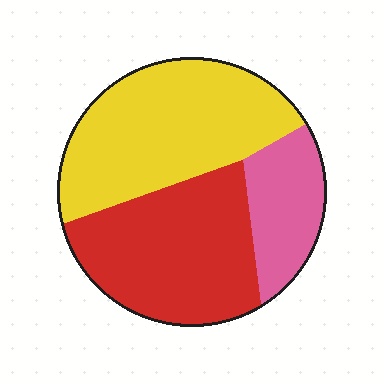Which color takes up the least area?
Pink, at roughly 20%.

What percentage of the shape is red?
Red takes up about two fifths (2/5) of the shape.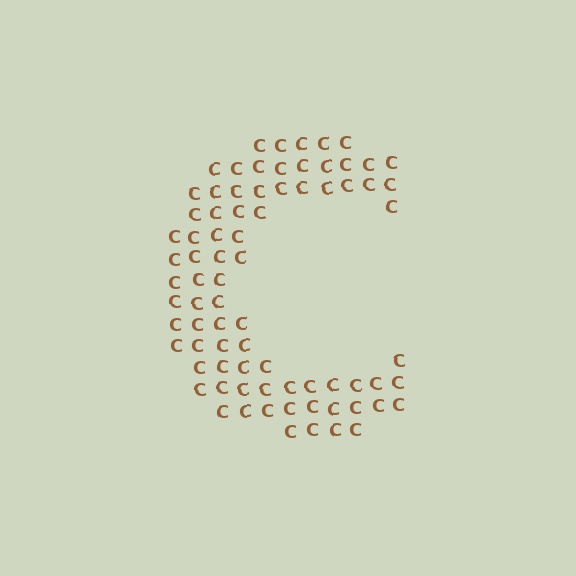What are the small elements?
The small elements are letter C's.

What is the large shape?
The large shape is the letter C.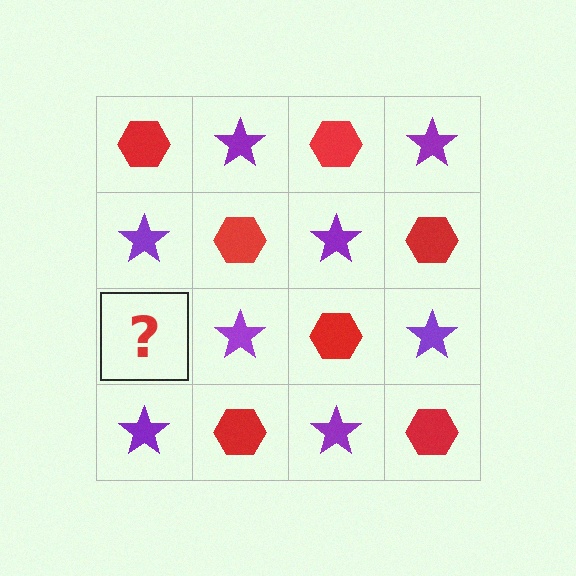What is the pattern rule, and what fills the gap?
The rule is that it alternates red hexagon and purple star in a checkerboard pattern. The gap should be filled with a red hexagon.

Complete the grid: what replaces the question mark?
The question mark should be replaced with a red hexagon.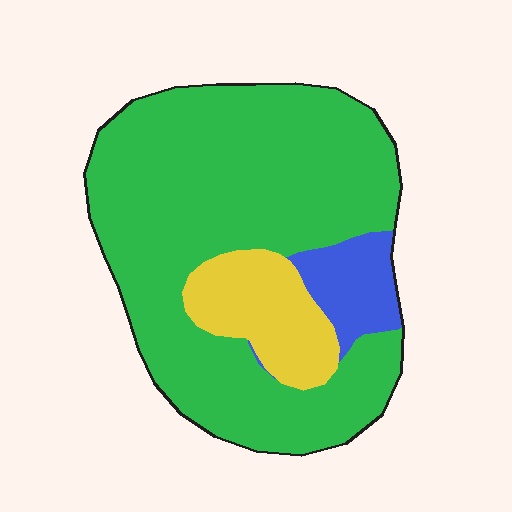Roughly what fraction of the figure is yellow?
Yellow covers roughly 15% of the figure.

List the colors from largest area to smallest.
From largest to smallest: green, yellow, blue.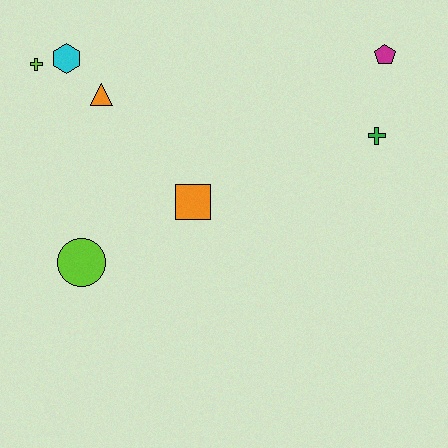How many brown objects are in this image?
There are no brown objects.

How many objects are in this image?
There are 7 objects.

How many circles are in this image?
There is 1 circle.